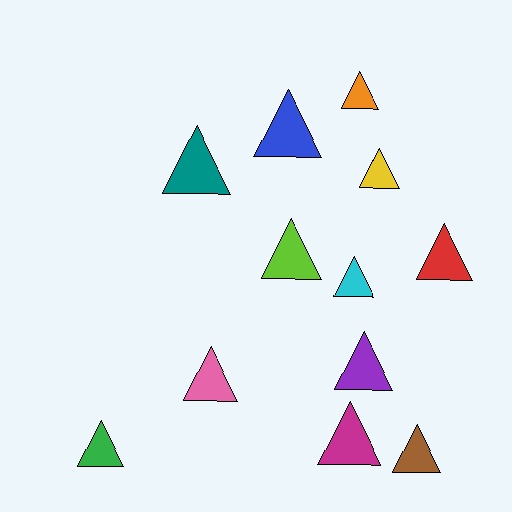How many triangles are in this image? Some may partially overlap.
There are 12 triangles.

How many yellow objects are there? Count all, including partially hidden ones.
There is 1 yellow object.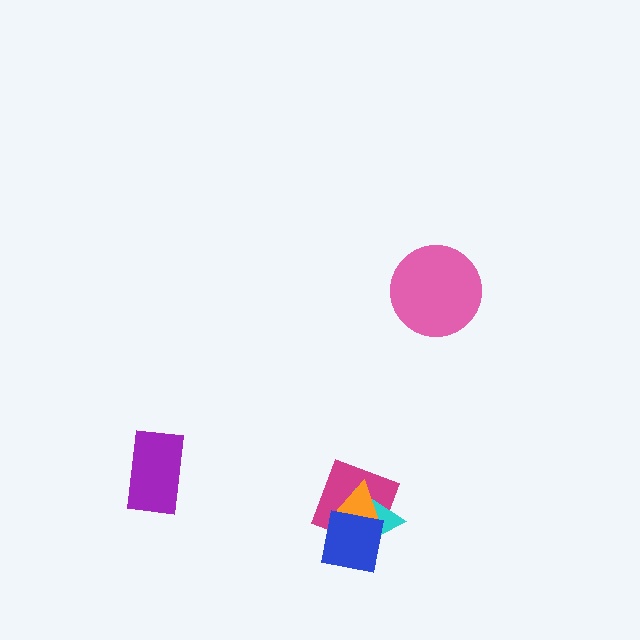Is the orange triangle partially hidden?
Yes, it is partially covered by another shape.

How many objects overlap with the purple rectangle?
0 objects overlap with the purple rectangle.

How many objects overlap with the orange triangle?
3 objects overlap with the orange triangle.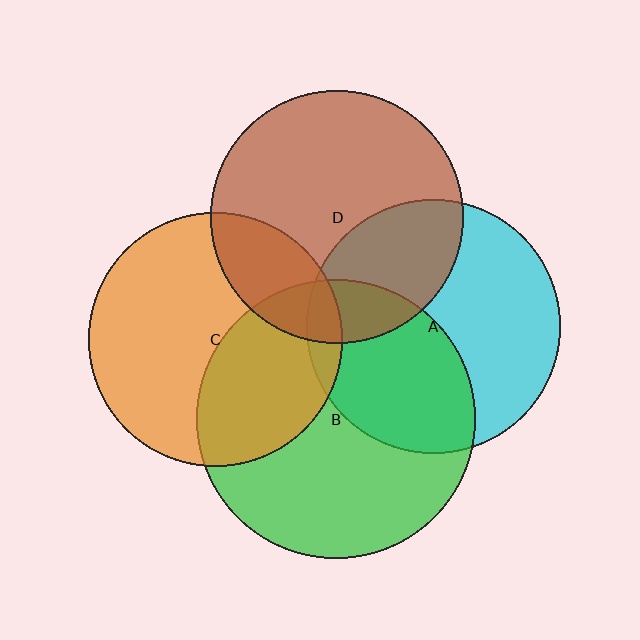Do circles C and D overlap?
Yes.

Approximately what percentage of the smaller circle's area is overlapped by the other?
Approximately 20%.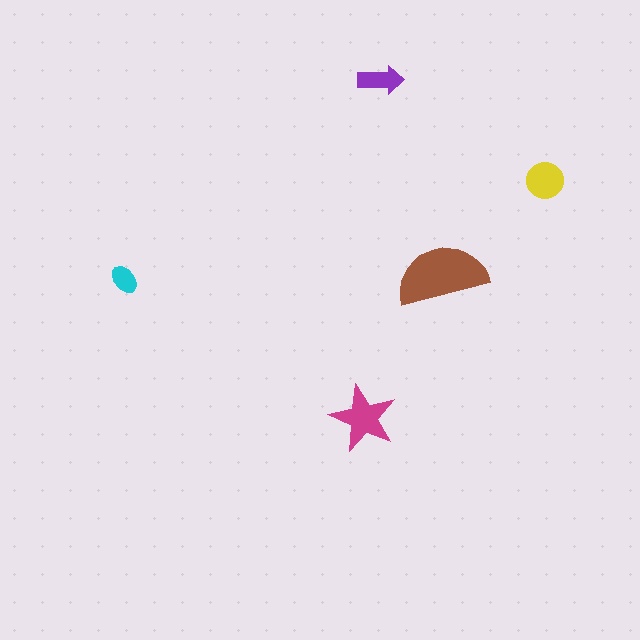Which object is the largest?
The brown semicircle.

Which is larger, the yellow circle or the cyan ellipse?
The yellow circle.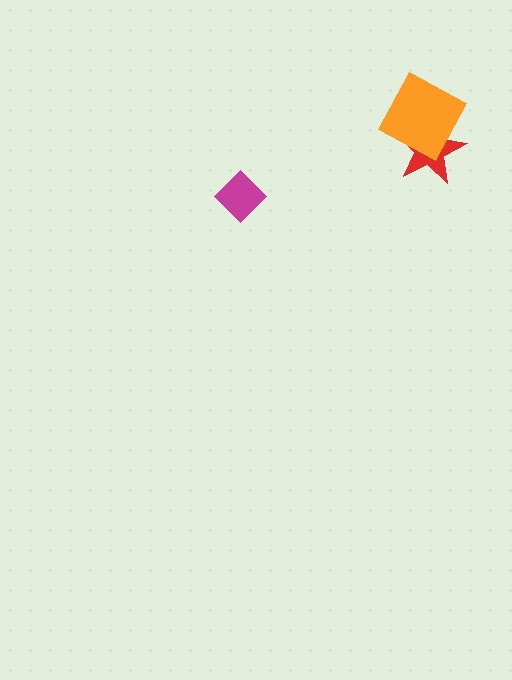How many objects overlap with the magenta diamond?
0 objects overlap with the magenta diamond.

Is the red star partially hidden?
Yes, it is partially covered by another shape.